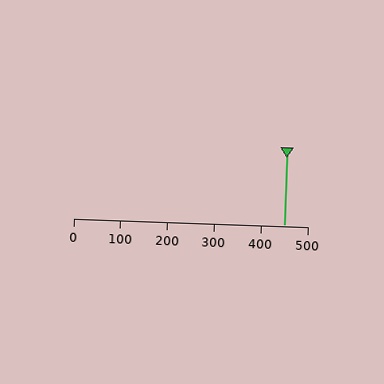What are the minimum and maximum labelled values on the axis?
The axis runs from 0 to 500.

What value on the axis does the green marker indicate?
The marker indicates approximately 450.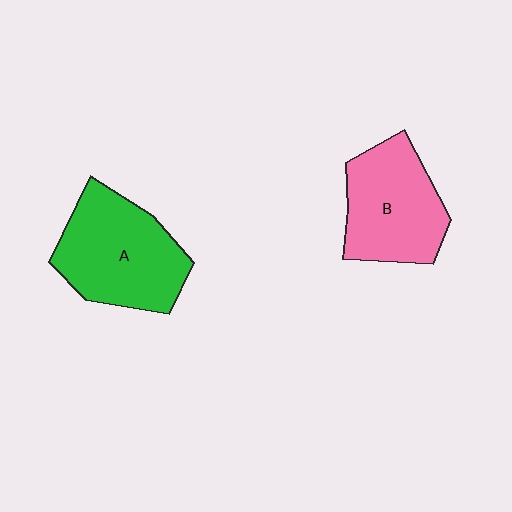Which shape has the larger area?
Shape A (green).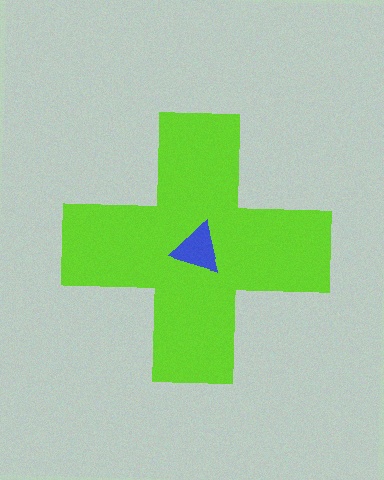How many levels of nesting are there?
2.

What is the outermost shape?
The lime cross.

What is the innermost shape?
The blue triangle.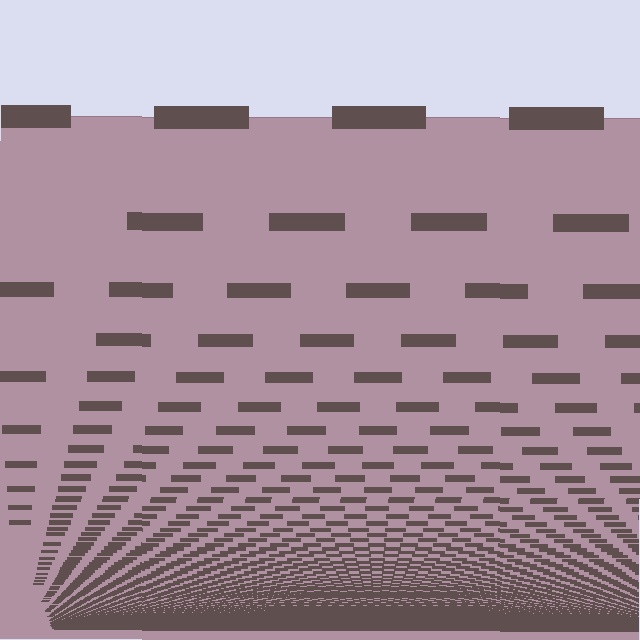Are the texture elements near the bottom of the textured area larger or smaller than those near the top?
Smaller. The gradient is inverted — elements near the bottom are smaller and denser.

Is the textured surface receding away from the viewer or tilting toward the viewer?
The surface appears to tilt toward the viewer. Texture elements get larger and sparser toward the top.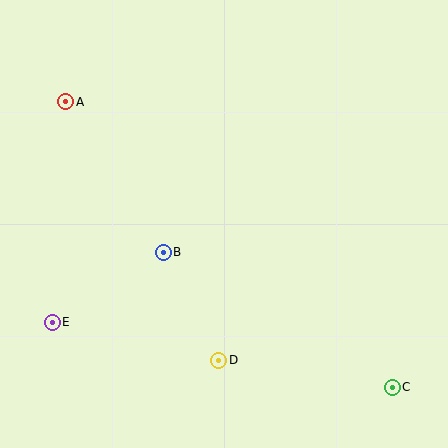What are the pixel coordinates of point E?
Point E is at (52, 322).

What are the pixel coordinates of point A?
Point A is at (66, 102).